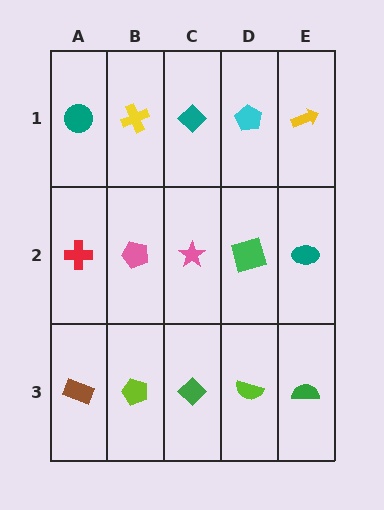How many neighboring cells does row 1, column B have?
3.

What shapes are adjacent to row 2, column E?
A yellow arrow (row 1, column E), a green semicircle (row 3, column E), a green square (row 2, column D).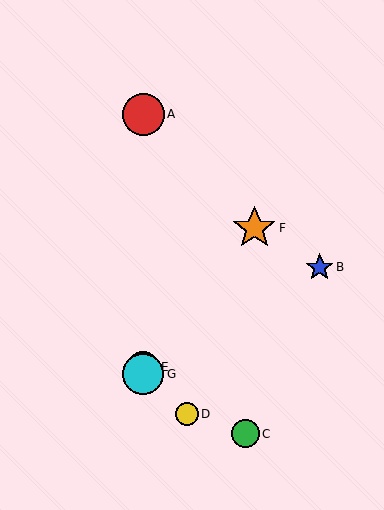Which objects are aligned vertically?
Objects A, E, G are aligned vertically.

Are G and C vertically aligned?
No, G is at x≈143 and C is at x≈245.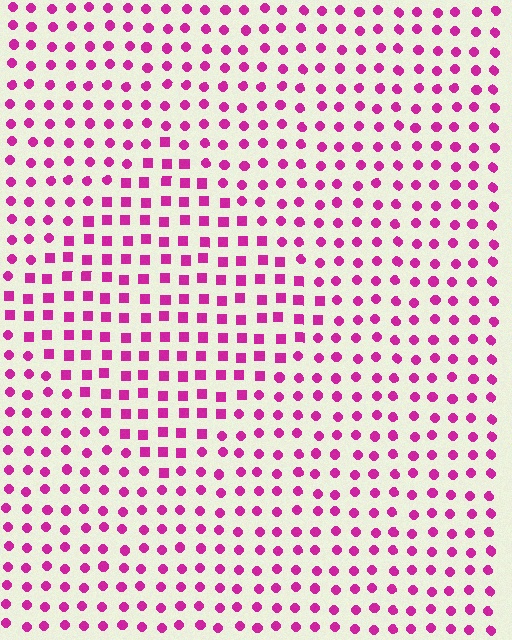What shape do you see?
I see a diamond.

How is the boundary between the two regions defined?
The boundary is defined by a change in element shape: squares inside vs. circles outside. All elements share the same color and spacing.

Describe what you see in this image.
The image is filled with small magenta elements arranged in a uniform grid. A diamond-shaped region contains squares, while the surrounding area contains circles. The boundary is defined purely by the change in element shape.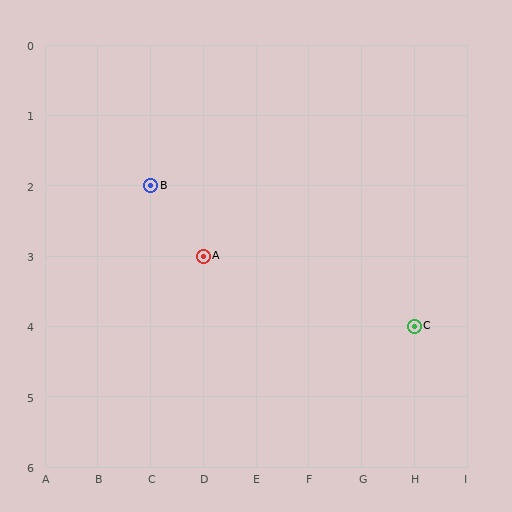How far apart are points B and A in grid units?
Points B and A are 1 column and 1 row apart (about 1.4 grid units diagonally).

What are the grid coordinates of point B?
Point B is at grid coordinates (C, 2).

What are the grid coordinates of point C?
Point C is at grid coordinates (H, 4).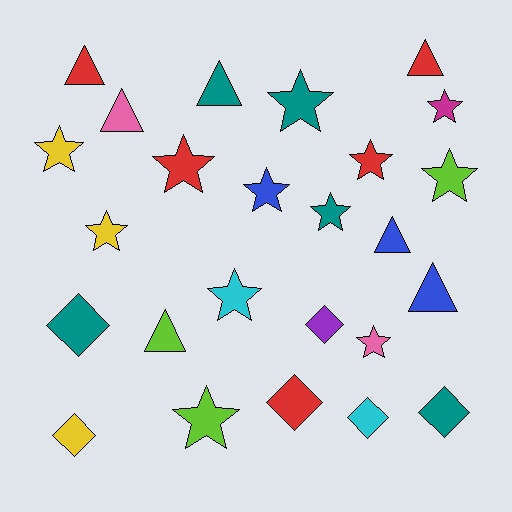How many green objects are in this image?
There are no green objects.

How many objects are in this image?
There are 25 objects.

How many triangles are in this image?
There are 7 triangles.